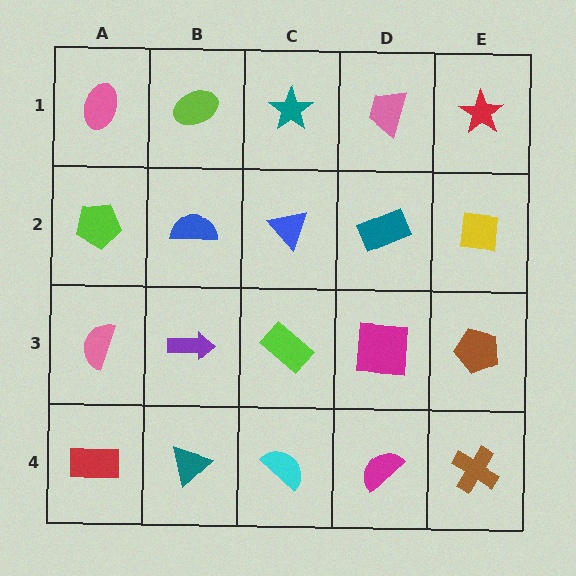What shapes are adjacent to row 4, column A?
A pink semicircle (row 3, column A), a teal triangle (row 4, column B).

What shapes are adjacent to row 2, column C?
A teal star (row 1, column C), a lime rectangle (row 3, column C), a blue semicircle (row 2, column B), a teal rectangle (row 2, column D).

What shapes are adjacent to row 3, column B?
A blue semicircle (row 2, column B), a teal triangle (row 4, column B), a pink semicircle (row 3, column A), a lime rectangle (row 3, column C).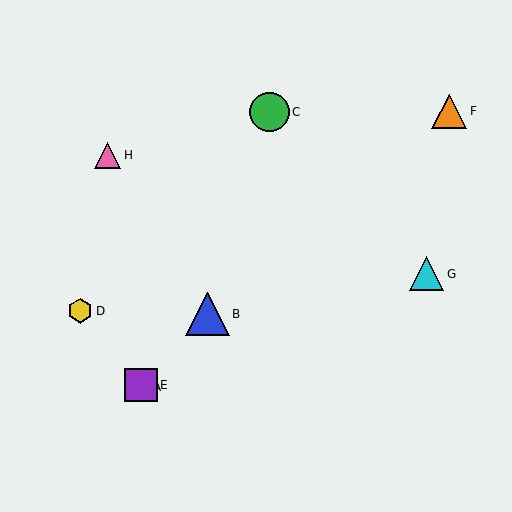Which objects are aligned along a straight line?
Objects A, B, E are aligned along a straight line.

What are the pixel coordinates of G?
Object G is at (427, 274).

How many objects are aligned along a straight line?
3 objects (A, B, E) are aligned along a straight line.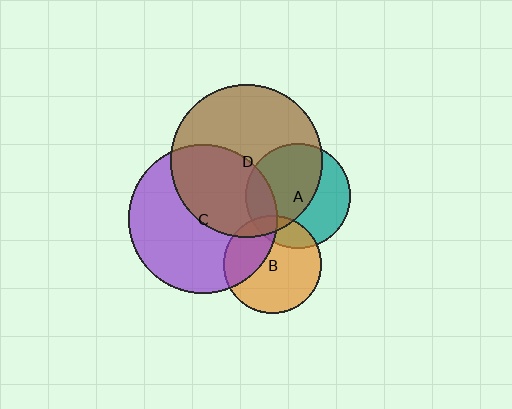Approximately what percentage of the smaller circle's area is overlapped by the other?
Approximately 20%.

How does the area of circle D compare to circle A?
Approximately 2.1 times.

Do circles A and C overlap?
Yes.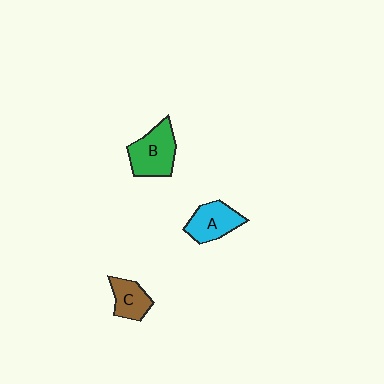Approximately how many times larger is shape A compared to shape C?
Approximately 1.3 times.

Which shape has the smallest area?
Shape C (brown).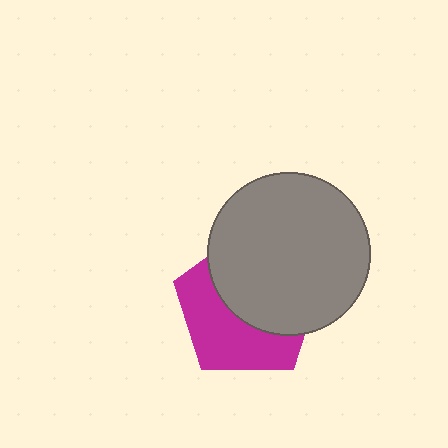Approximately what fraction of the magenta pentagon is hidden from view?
Roughly 54% of the magenta pentagon is hidden behind the gray circle.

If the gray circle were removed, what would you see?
You would see the complete magenta pentagon.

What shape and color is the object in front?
The object in front is a gray circle.